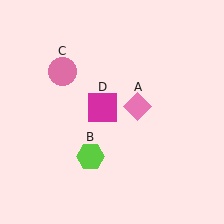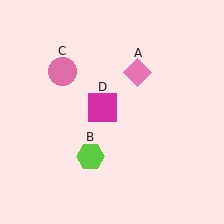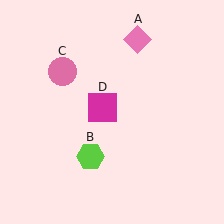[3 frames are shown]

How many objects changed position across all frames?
1 object changed position: pink diamond (object A).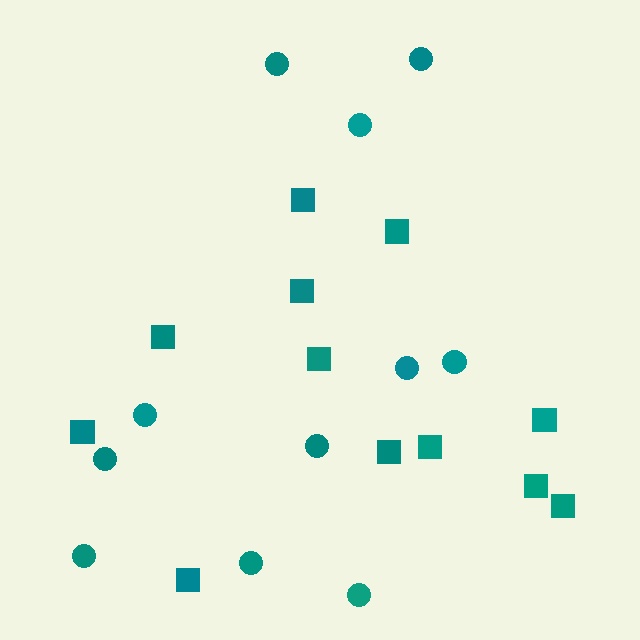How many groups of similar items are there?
There are 2 groups: one group of squares (12) and one group of circles (11).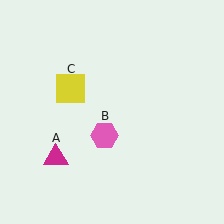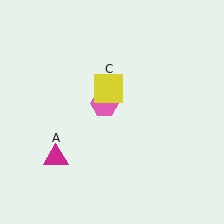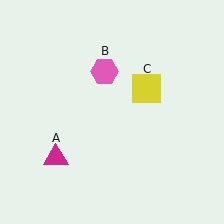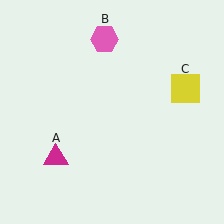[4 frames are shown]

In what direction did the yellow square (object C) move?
The yellow square (object C) moved right.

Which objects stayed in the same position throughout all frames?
Magenta triangle (object A) remained stationary.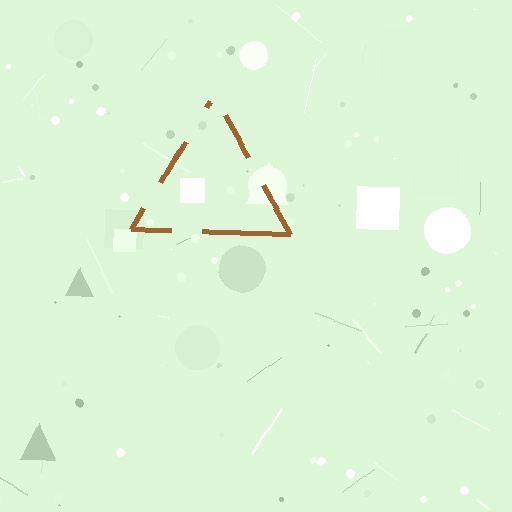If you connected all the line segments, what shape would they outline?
They would outline a triangle.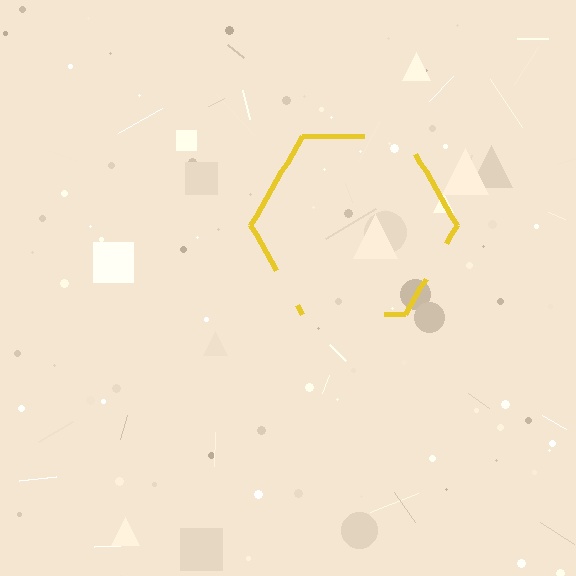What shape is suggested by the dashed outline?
The dashed outline suggests a hexagon.